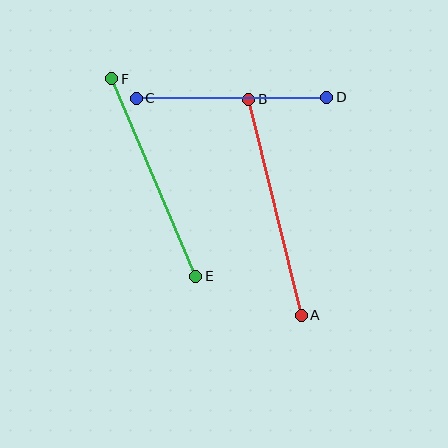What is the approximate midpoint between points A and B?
The midpoint is at approximately (275, 207) pixels.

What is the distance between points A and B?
The distance is approximately 222 pixels.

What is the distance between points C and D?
The distance is approximately 190 pixels.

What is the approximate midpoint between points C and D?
The midpoint is at approximately (232, 98) pixels.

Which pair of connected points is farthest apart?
Points A and B are farthest apart.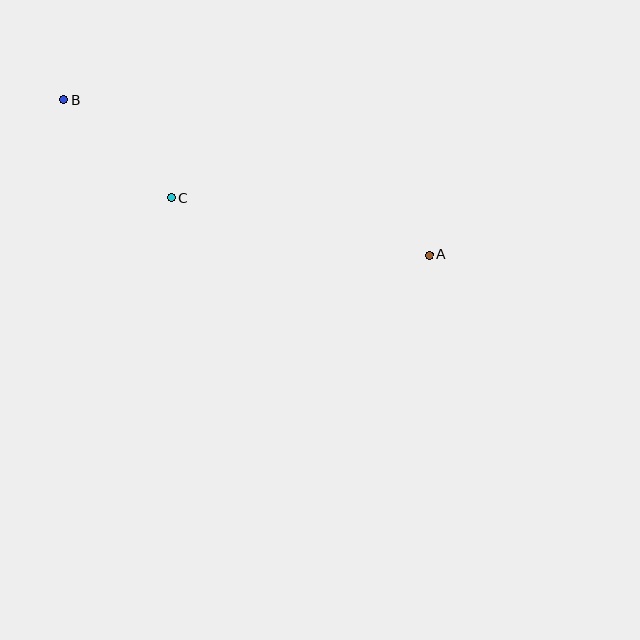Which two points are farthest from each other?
Points A and B are farthest from each other.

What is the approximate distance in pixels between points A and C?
The distance between A and C is approximately 264 pixels.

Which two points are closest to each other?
Points B and C are closest to each other.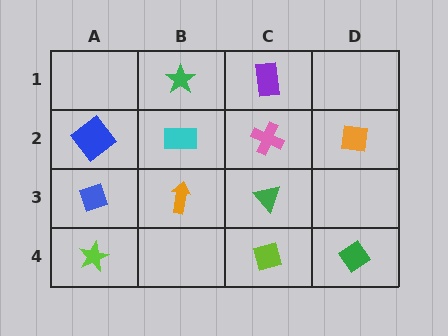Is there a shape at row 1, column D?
No, that cell is empty.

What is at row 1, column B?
A green star.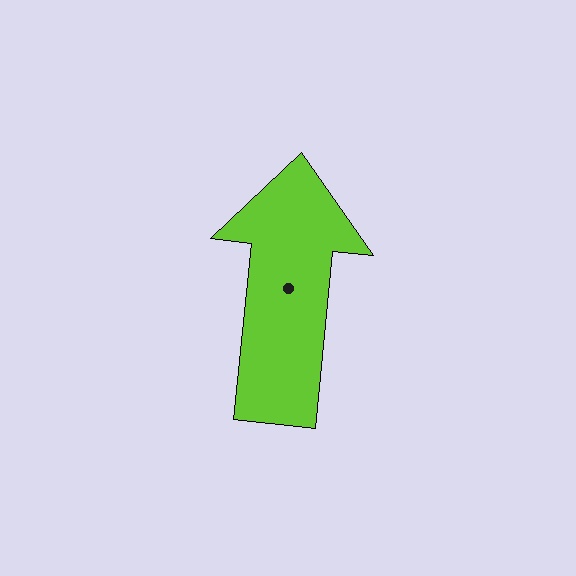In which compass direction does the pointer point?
North.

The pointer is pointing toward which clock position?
Roughly 12 o'clock.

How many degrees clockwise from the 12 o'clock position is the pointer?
Approximately 6 degrees.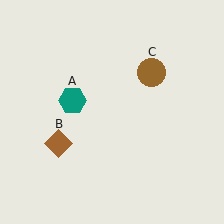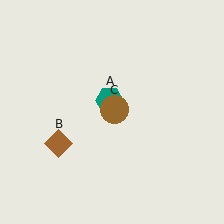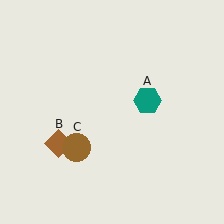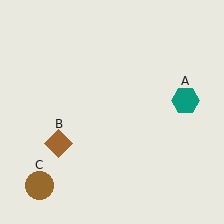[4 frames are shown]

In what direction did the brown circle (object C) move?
The brown circle (object C) moved down and to the left.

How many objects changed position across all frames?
2 objects changed position: teal hexagon (object A), brown circle (object C).